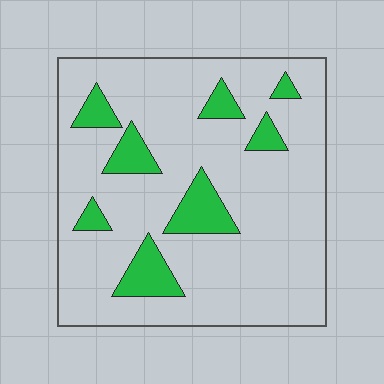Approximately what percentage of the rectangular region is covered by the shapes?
Approximately 15%.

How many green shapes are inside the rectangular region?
8.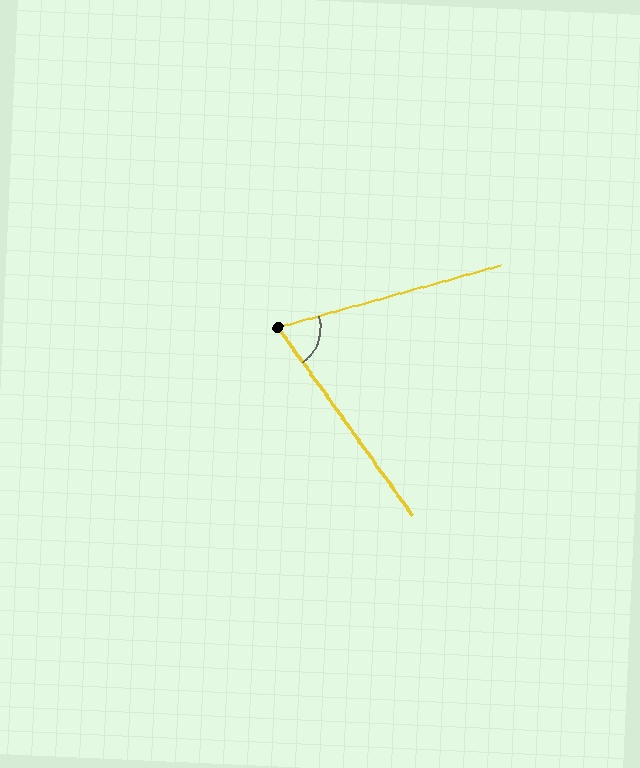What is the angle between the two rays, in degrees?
Approximately 70 degrees.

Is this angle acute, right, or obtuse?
It is acute.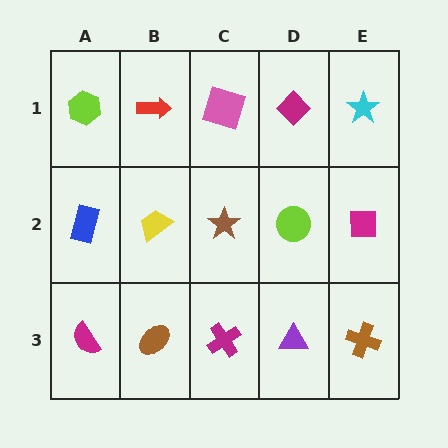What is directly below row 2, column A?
A magenta semicircle.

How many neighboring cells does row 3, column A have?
2.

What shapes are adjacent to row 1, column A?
A blue rectangle (row 2, column A), a red arrow (row 1, column B).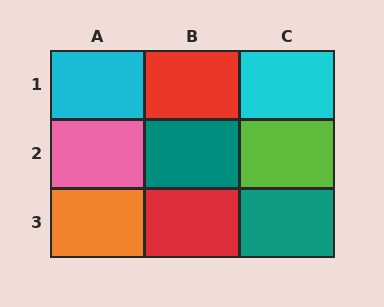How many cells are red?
2 cells are red.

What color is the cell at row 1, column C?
Cyan.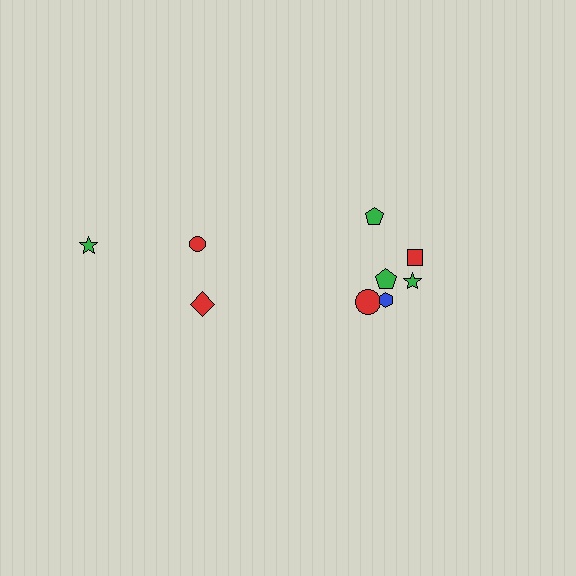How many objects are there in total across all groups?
There are 9 objects.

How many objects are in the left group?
There are 3 objects.